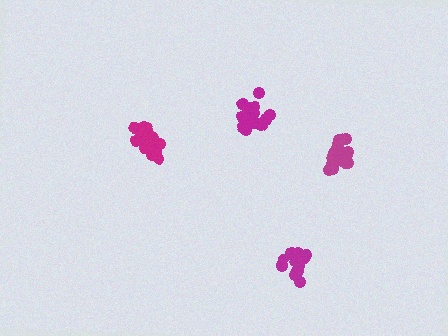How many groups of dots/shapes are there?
There are 4 groups.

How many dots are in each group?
Group 1: 20 dots, Group 2: 16 dots, Group 3: 19 dots, Group 4: 19 dots (74 total).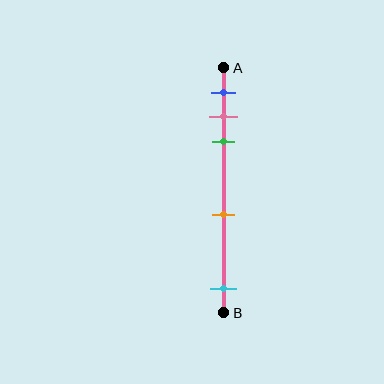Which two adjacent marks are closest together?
The pink and green marks are the closest adjacent pair.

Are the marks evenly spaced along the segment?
No, the marks are not evenly spaced.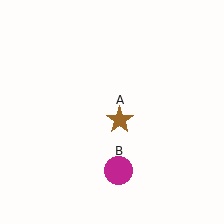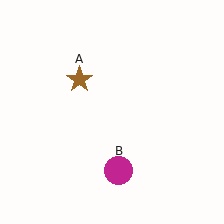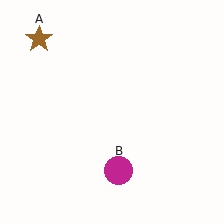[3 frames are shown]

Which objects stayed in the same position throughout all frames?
Magenta circle (object B) remained stationary.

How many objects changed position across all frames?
1 object changed position: brown star (object A).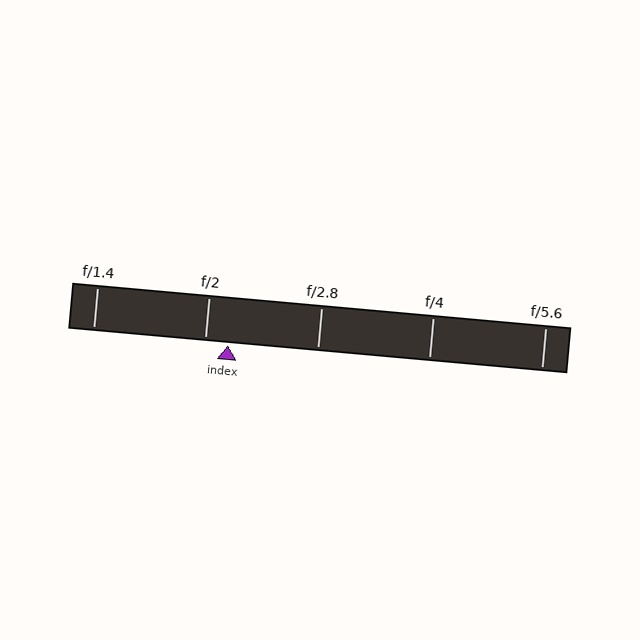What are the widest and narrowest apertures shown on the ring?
The widest aperture shown is f/1.4 and the narrowest is f/5.6.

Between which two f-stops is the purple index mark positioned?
The index mark is between f/2 and f/2.8.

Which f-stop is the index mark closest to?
The index mark is closest to f/2.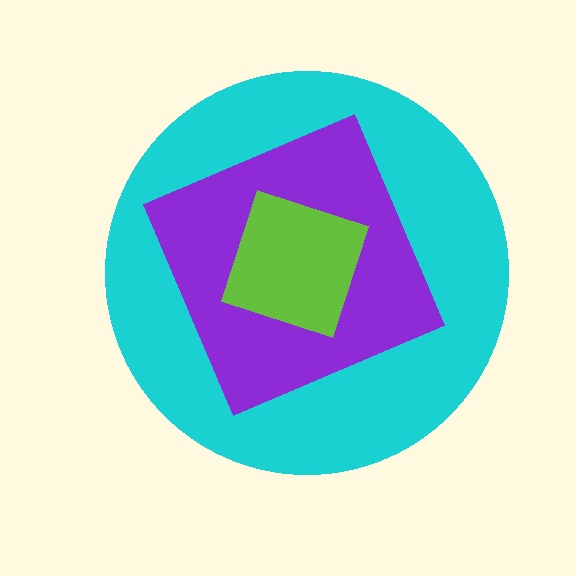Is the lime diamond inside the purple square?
Yes.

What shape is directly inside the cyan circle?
The purple square.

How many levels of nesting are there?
3.